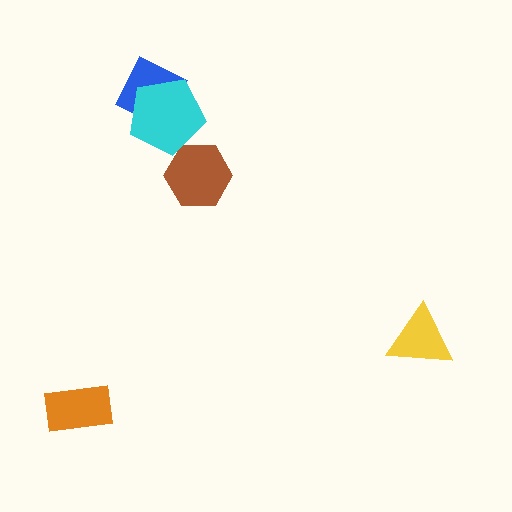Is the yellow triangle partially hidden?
No, no other shape covers it.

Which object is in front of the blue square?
The cyan pentagon is in front of the blue square.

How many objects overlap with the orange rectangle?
0 objects overlap with the orange rectangle.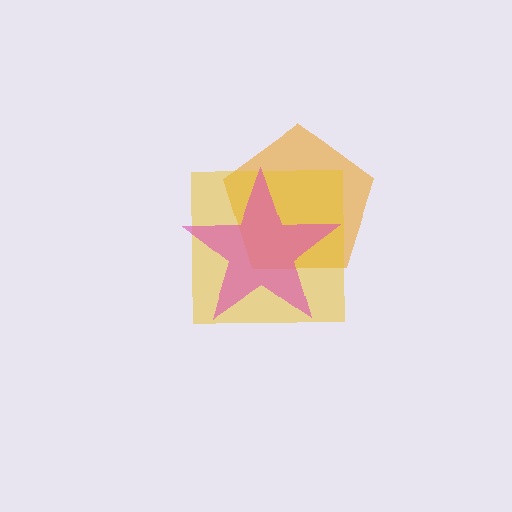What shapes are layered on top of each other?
The layered shapes are: an orange pentagon, a yellow square, a pink star.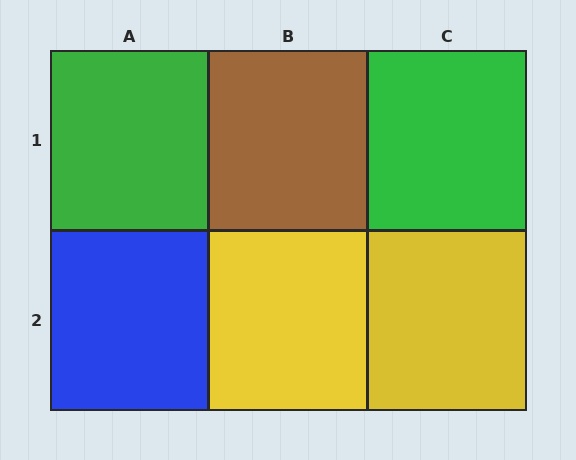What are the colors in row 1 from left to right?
Green, brown, green.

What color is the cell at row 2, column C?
Yellow.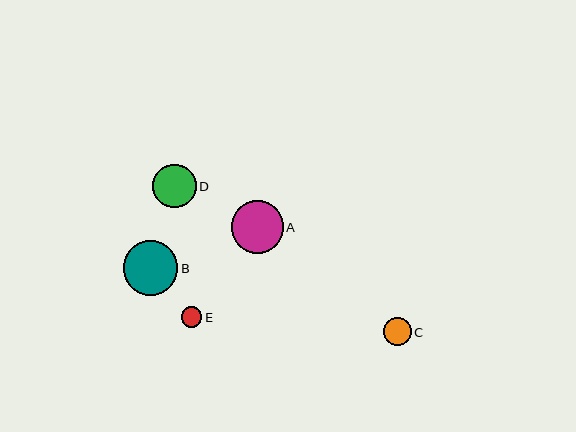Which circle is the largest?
Circle B is the largest with a size of approximately 55 pixels.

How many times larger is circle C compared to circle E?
Circle C is approximately 1.3 times the size of circle E.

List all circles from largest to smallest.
From largest to smallest: B, A, D, C, E.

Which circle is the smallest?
Circle E is the smallest with a size of approximately 21 pixels.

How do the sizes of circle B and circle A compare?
Circle B and circle A are approximately the same size.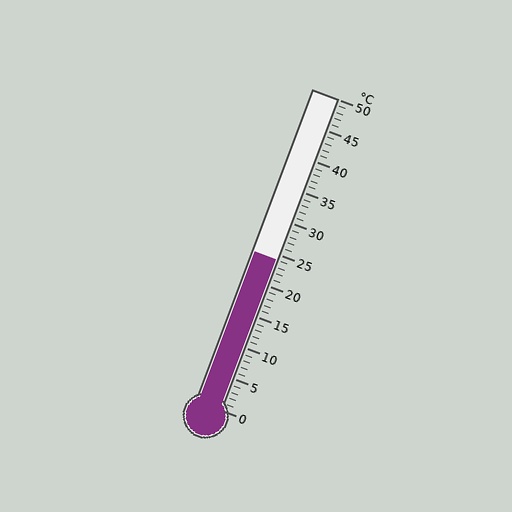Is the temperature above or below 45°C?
The temperature is below 45°C.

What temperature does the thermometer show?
The thermometer shows approximately 24°C.